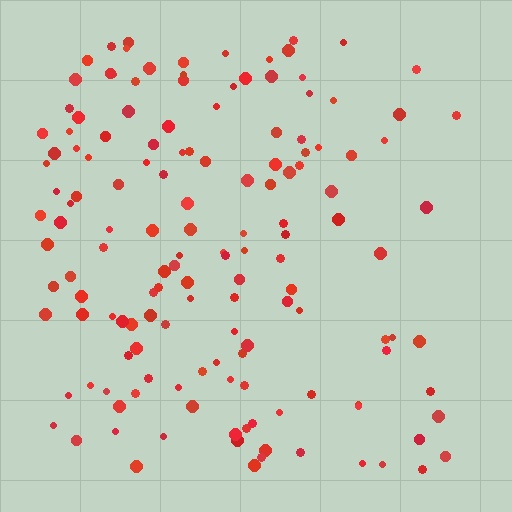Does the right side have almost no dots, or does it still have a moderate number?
Still a moderate number, just noticeably fewer than the left.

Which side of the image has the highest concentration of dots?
The left.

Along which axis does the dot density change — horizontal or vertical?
Horizontal.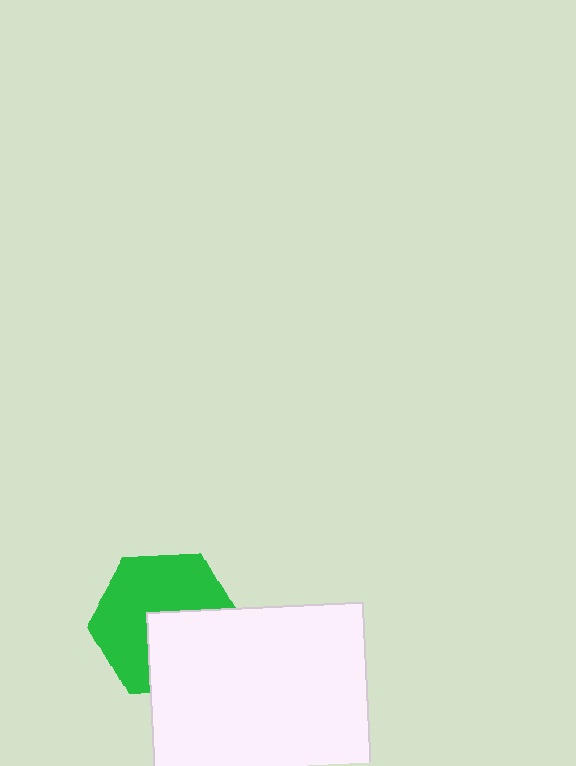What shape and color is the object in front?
The object in front is a white square.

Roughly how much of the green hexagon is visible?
About half of it is visible (roughly 60%).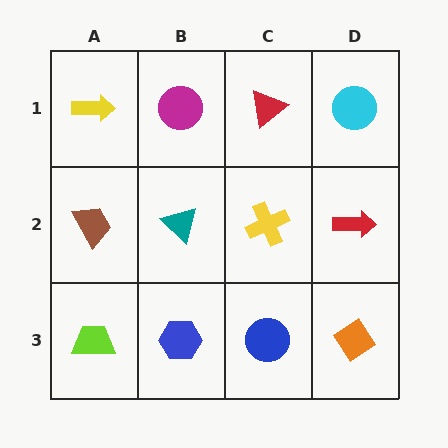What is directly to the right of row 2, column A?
A teal triangle.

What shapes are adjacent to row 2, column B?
A magenta circle (row 1, column B), a blue hexagon (row 3, column B), a brown trapezoid (row 2, column A), a yellow cross (row 2, column C).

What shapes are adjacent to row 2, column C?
A red triangle (row 1, column C), a blue circle (row 3, column C), a teal triangle (row 2, column B), a red arrow (row 2, column D).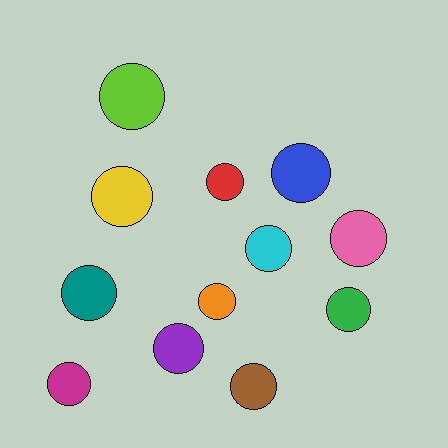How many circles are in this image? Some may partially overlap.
There are 12 circles.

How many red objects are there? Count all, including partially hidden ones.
There is 1 red object.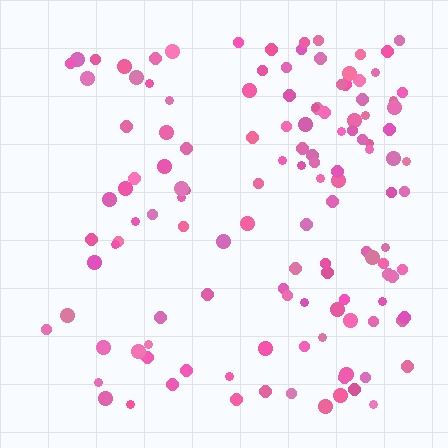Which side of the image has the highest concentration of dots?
The right.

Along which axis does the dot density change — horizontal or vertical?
Horizontal.